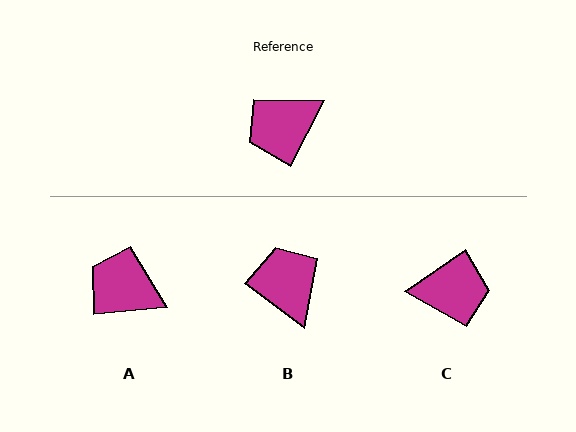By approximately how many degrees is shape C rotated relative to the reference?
Approximately 152 degrees counter-clockwise.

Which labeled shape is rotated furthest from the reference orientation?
C, about 152 degrees away.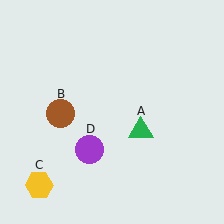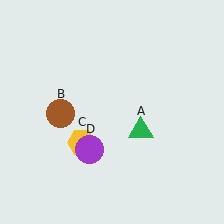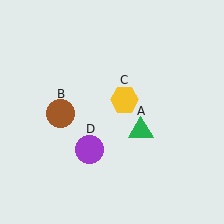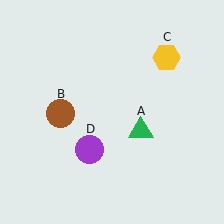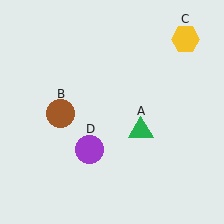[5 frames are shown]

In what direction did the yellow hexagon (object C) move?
The yellow hexagon (object C) moved up and to the right.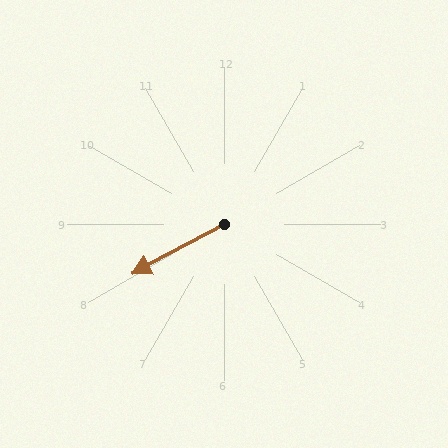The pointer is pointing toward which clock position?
Roughly 8 o'clock.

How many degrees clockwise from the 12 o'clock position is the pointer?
Approximately 242 degrees.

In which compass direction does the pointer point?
Southwest.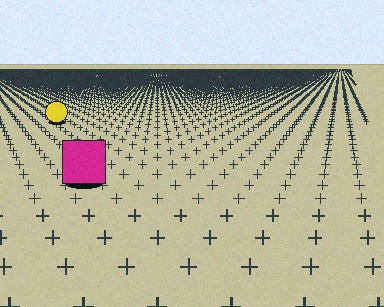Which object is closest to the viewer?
The magenta square is closest. The texture marks near it are larger and more spread out.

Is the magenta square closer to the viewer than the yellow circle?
Yes. The magenta square is closer — you can tell from the texture gradient: the ground texture is coarser near it.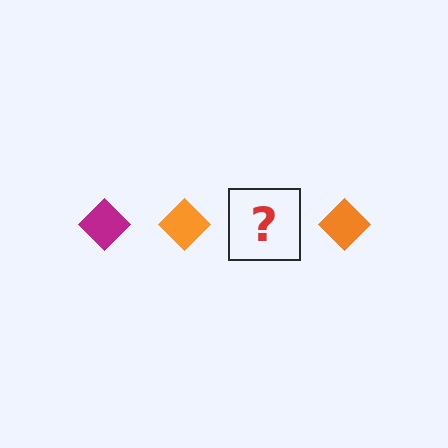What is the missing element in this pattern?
The missing element is a magenta diamond.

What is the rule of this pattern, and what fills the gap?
The rule is that the pattern cycles through magenta, orange diamonds. The gap should be filled with a magenta diamond.